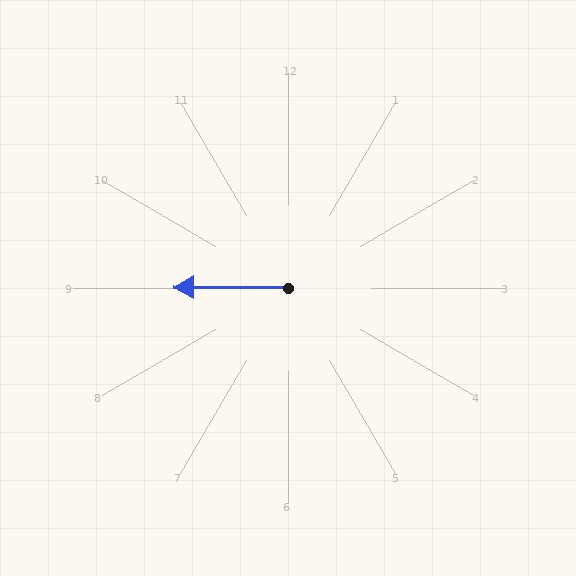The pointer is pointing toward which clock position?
Roughly 9 o'clock.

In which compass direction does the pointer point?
West.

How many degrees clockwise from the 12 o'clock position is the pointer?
Approximately 270 degrees.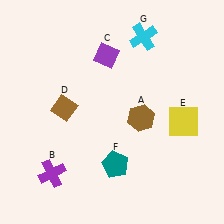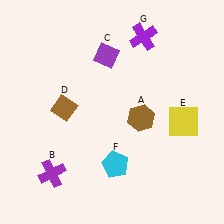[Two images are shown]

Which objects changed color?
F changed from teal to cyan. G changed from cyan to purple.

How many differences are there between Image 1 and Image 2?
There are 2 differences between the two images.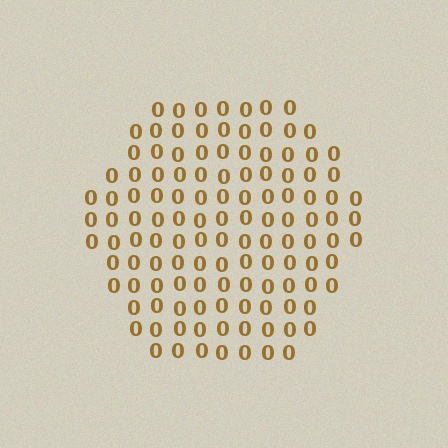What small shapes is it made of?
It is made of small digit 0's.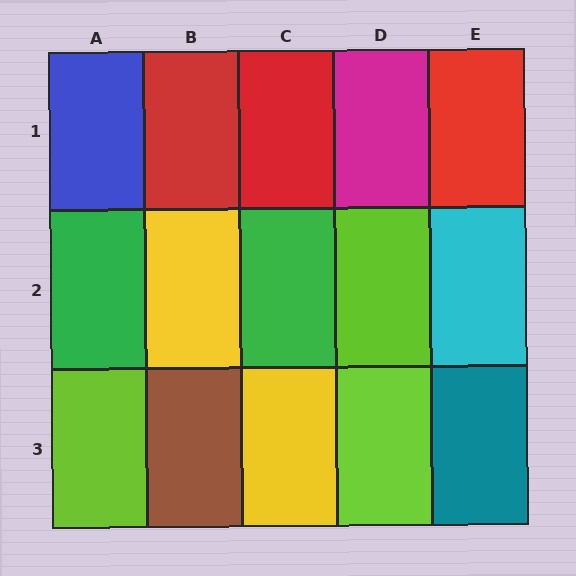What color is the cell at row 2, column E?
Cyan.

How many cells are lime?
3 cells are lime.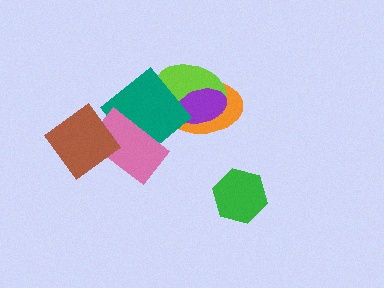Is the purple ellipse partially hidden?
Yes, it is partially covered by another shape.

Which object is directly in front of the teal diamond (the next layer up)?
The pink rectangle is directly in front of the teal diamond.